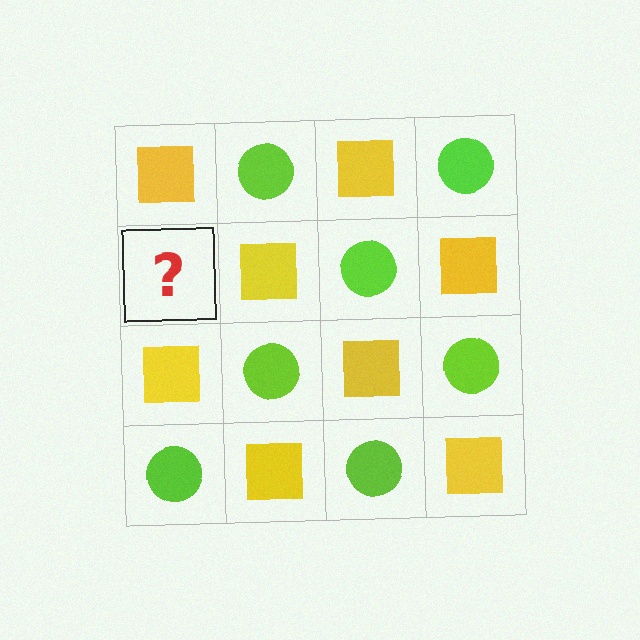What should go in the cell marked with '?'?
The missing cell should contain a lime circle.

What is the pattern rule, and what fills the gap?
The rule is that it alternates yellow square and lime circle in a checkerboard pattern. The gap should be filled with a lime circle.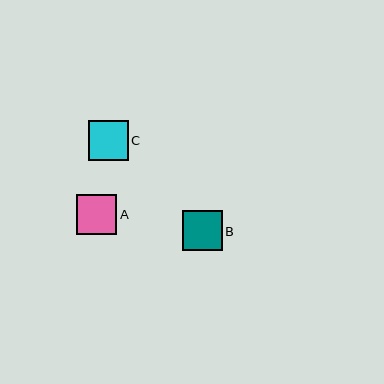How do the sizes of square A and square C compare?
Square A and square C are approximately the same size.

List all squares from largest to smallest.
From largest to smallest: B, A, C.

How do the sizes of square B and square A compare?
Square B and square A are approximately the same size.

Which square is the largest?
Square B is the largest with a size of approximately 40 pixels.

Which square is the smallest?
Square C is the smallest with a size of approximately 40 pixels.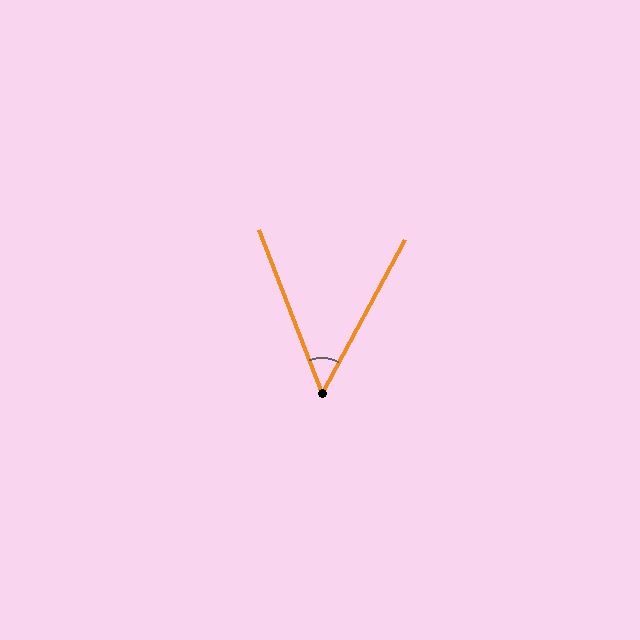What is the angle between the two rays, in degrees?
Approximately 50 degrees.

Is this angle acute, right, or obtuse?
It is acute.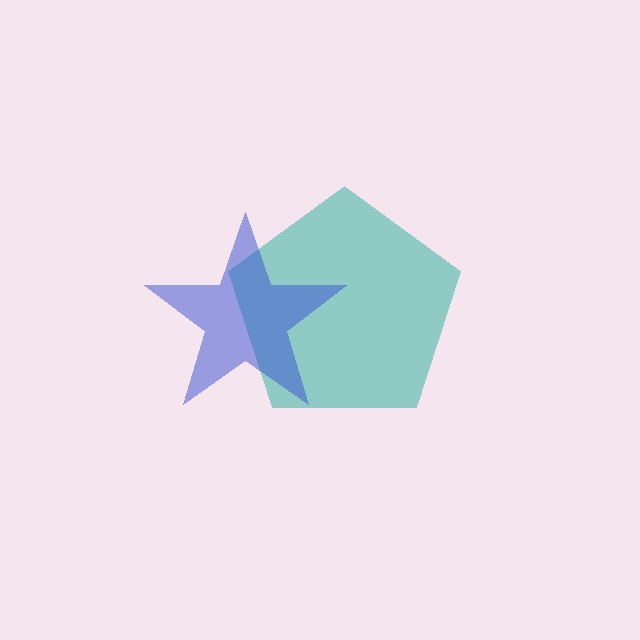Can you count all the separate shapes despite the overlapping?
Yes, there are 2 separate shapes.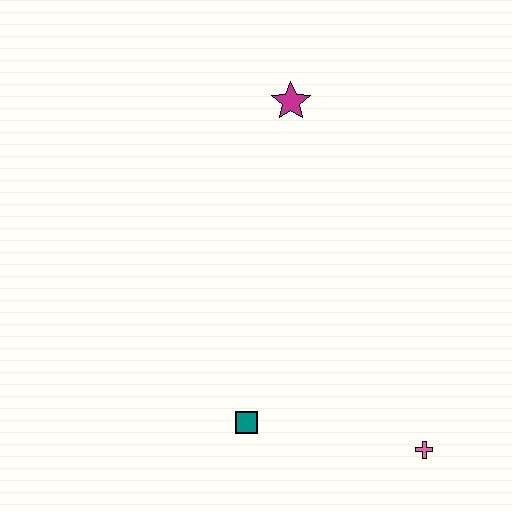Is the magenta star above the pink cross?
Yes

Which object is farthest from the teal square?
The magenta star is farthest from the teal square.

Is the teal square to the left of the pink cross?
Yes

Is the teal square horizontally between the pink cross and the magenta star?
No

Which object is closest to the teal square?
The pink cross is closest to the teal square.